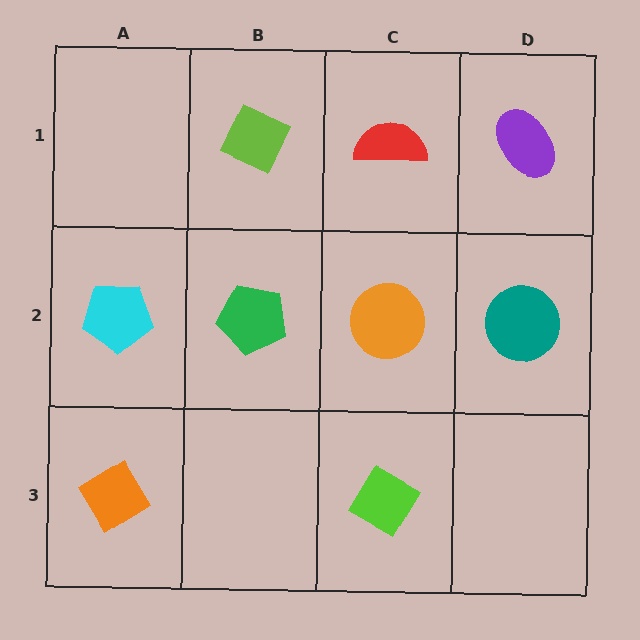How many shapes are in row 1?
3 shapes.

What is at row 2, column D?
A teal circle.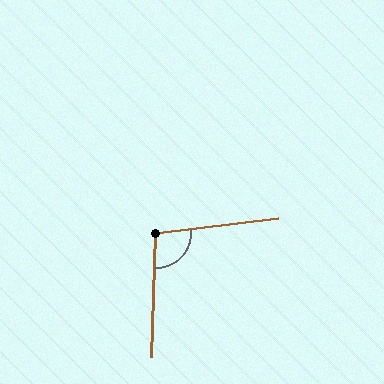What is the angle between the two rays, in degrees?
Approximately 99 degrees.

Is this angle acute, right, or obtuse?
It is obtuse.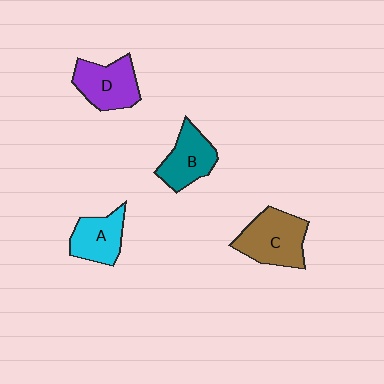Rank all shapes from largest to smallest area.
From largest to smallest: C (brown), D (purple), B (teal), A (cyan).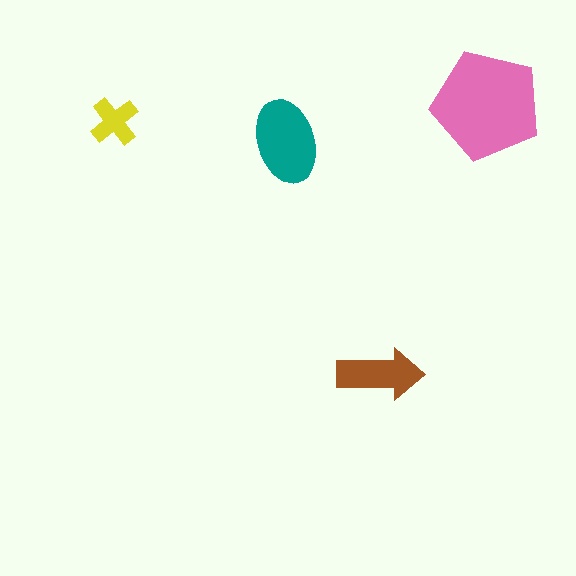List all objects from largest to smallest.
The pink pentagon, the teal ellipse, the brown arrow, the yellow cross.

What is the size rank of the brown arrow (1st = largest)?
3rd.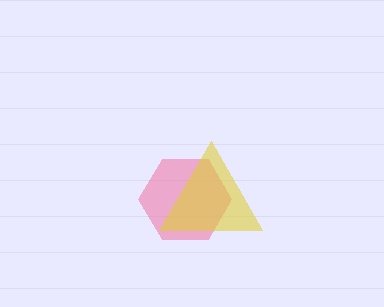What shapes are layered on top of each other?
The layered shapes are: a pink hexagon, a yellow triangle.